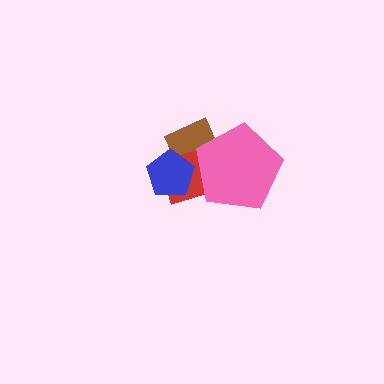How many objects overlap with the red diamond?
3 objects overlap with the red diamond.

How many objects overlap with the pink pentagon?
2 objects overlap with the pink pentagon.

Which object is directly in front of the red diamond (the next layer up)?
The pink pentagon is directly in front of the red diamond.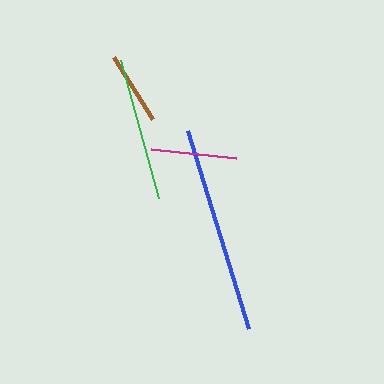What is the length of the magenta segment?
The magenta segment is approximately 86 pixels long.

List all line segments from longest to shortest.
From longest to shortest: blue, green, magenta, brown.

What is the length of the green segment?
The green segment is approximately 143 pixels long.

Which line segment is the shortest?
The brown line is the shortest at approximately 74 pixels.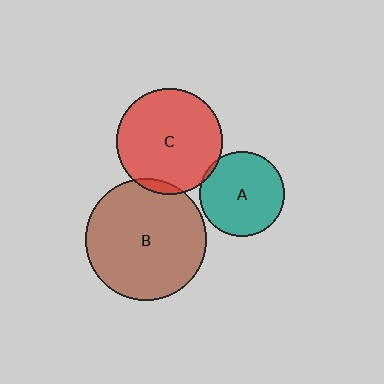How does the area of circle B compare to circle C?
Approximately 1.3 times.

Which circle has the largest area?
Circle B (brown).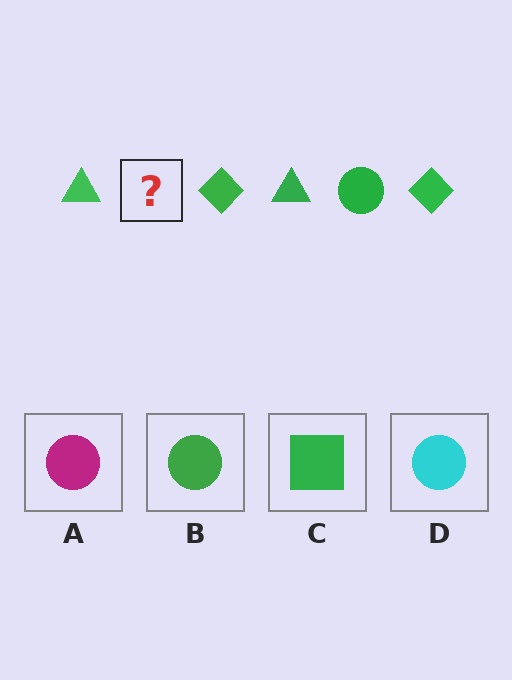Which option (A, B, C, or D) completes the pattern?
B.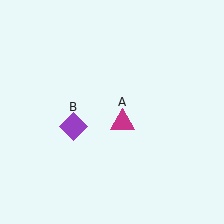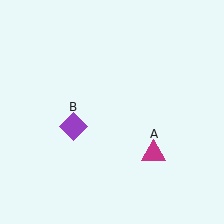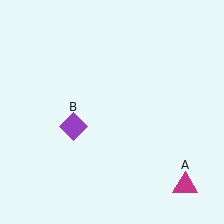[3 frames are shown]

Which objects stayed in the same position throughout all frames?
Purple diamond (object B) remained stationary.